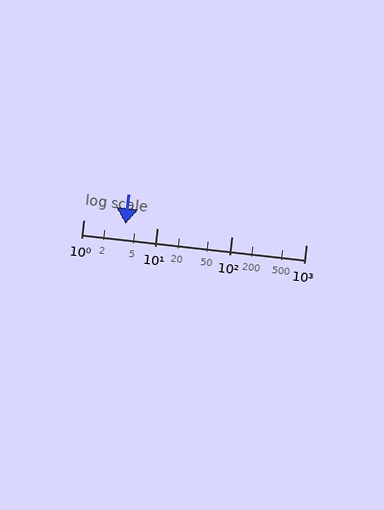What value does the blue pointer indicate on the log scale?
The pointer indicates approximately 3.7.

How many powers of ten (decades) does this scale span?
The scale spans 3 decades, from 1 to 1000.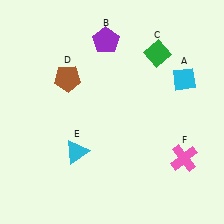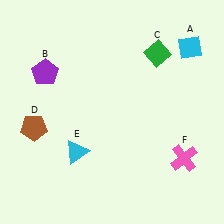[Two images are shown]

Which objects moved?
The objects that moved are: the cyan diamond (A), the purple pentagon (B), the brown pentagon (D).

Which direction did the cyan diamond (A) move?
The cyan diamond (A) moved up.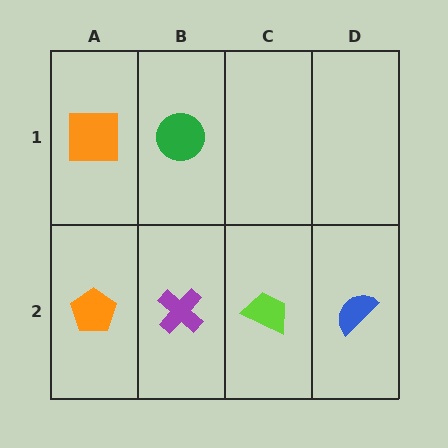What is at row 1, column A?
An orange square.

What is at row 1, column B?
A green circle.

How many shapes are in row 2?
4 shapes.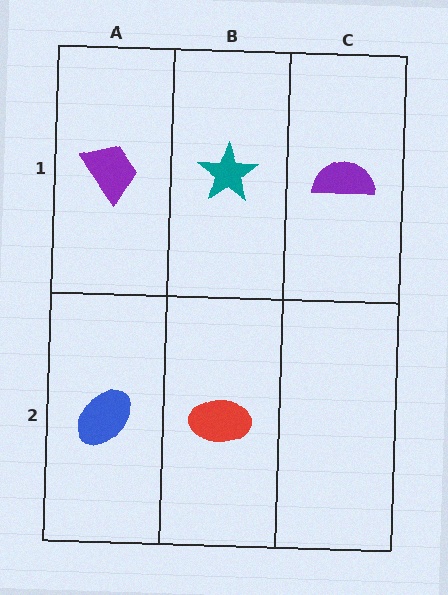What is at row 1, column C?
A purple semicircle.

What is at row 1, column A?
A purple trapezoid.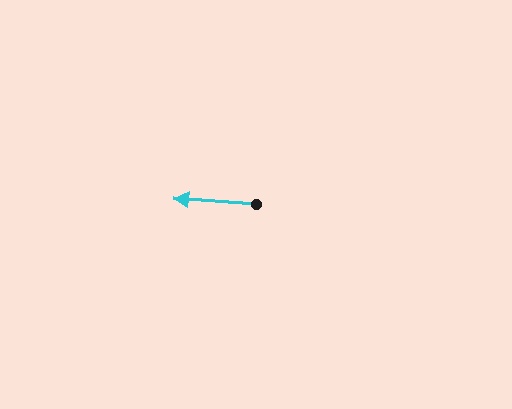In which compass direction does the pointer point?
West.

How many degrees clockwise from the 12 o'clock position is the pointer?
Approximately 274 degrees.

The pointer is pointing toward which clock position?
Roughly 9 o'clock.